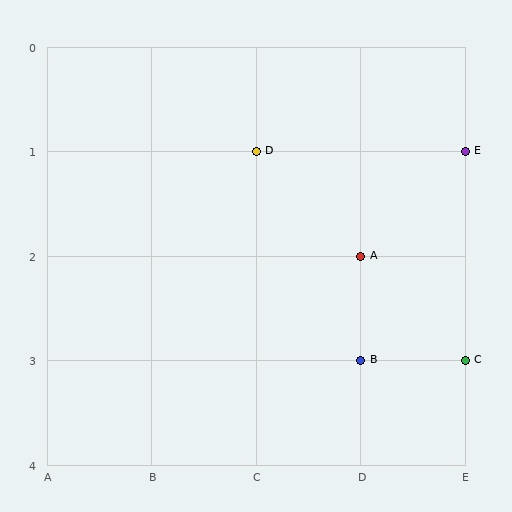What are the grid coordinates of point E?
Point E is at grid coordinates (E, 1).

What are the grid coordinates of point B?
Point B is at grid coordinates (D, 3).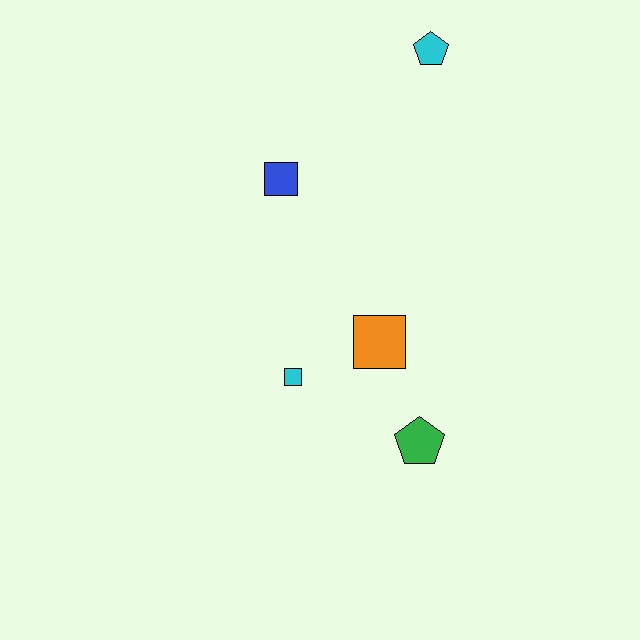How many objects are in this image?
There are 5 objects.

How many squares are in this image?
There are 3 squares.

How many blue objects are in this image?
There is 1 blue object.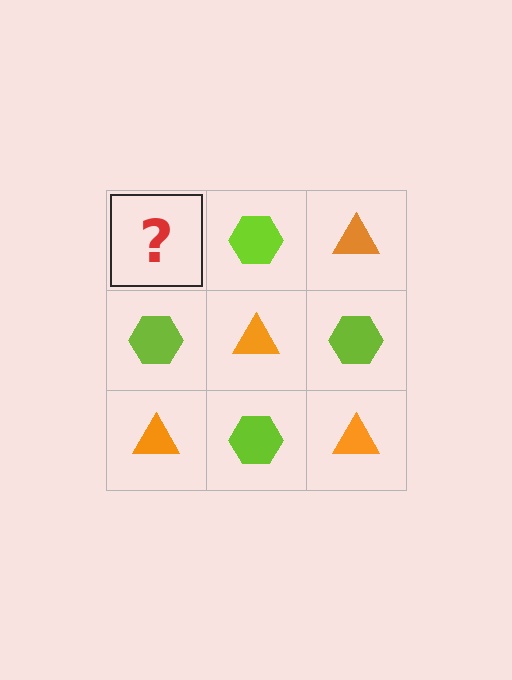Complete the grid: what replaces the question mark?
The question mark should be replaced with an orange triangle.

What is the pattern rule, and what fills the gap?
The rule is that it alternates orange triangle and lime hexagon in a checkerboard pattern. The gap should be filled with an orange triangle.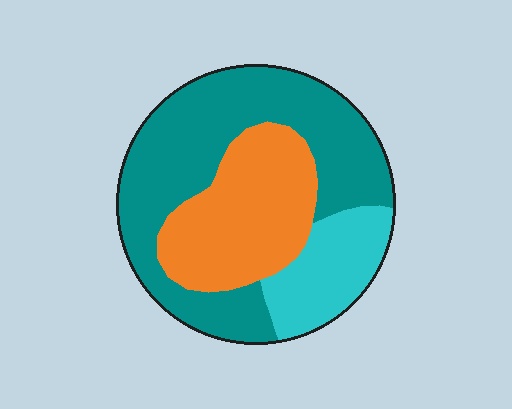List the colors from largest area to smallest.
From largest to smallest: teal, orange, cyan.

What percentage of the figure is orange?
Orange takes up about one third (1/3) of the figure.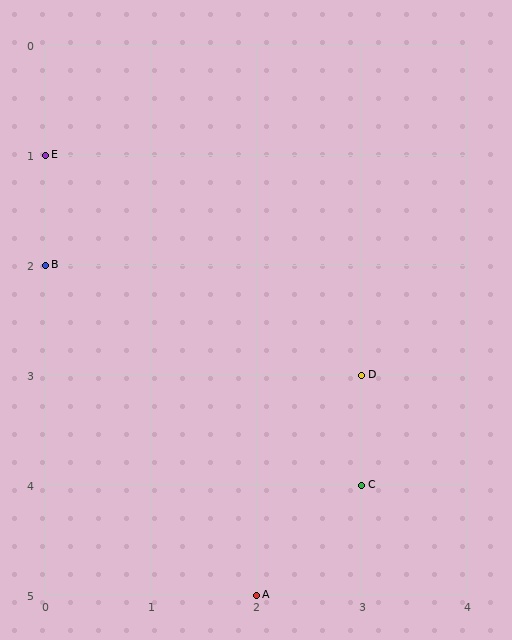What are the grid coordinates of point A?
Point A is at grid coordinates (2, 5).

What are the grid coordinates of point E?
Point E is at grid coordinates (0, 1).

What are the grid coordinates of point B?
Point B is at grid coordinates (0, 2).